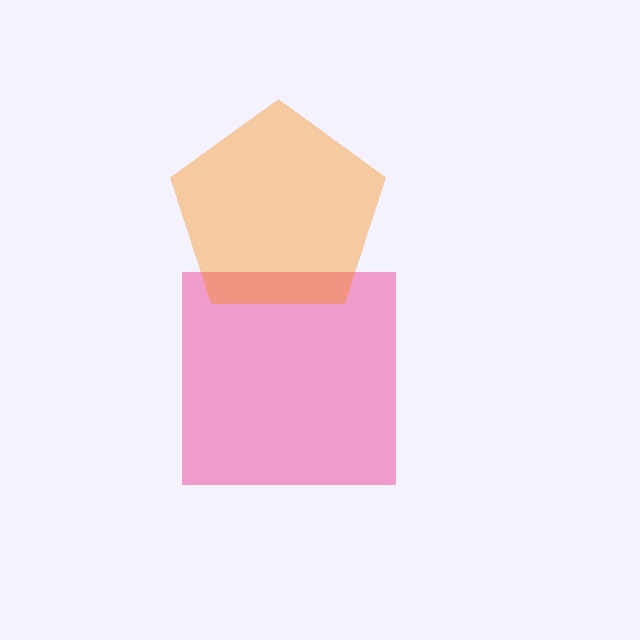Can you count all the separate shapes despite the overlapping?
Yes, there are 2 separate shapes.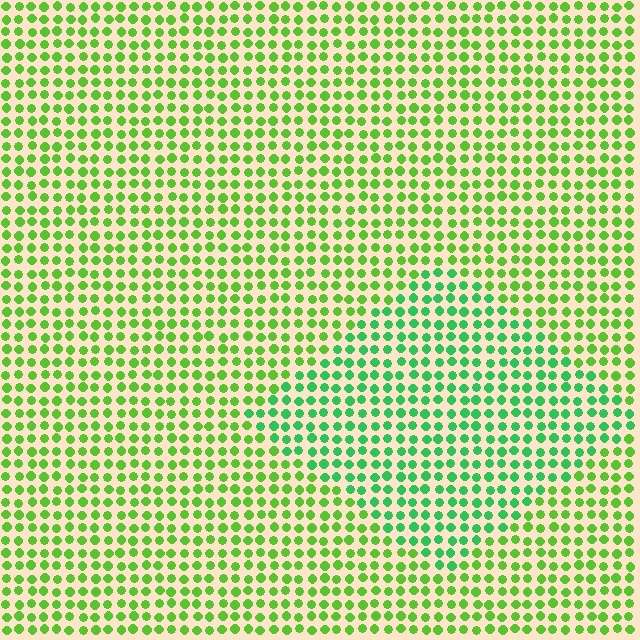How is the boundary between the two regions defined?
The boundary is defined purely by a slight shift in hue (about 33 degrees). Spacing, size, and orientation are identical on both sides.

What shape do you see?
I see a diamond.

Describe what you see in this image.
The image is filled with small lime elements in a uniform arrangement. A diamond-shaped region is visible where the elements are tinted to a slightly different hue, forming a subtle color boundary.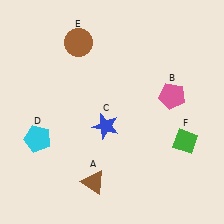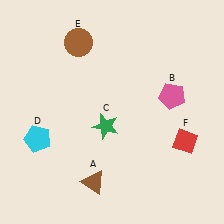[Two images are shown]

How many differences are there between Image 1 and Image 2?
There are 2 differences between the two images.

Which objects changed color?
C changed from blue to green. F changed from green to red.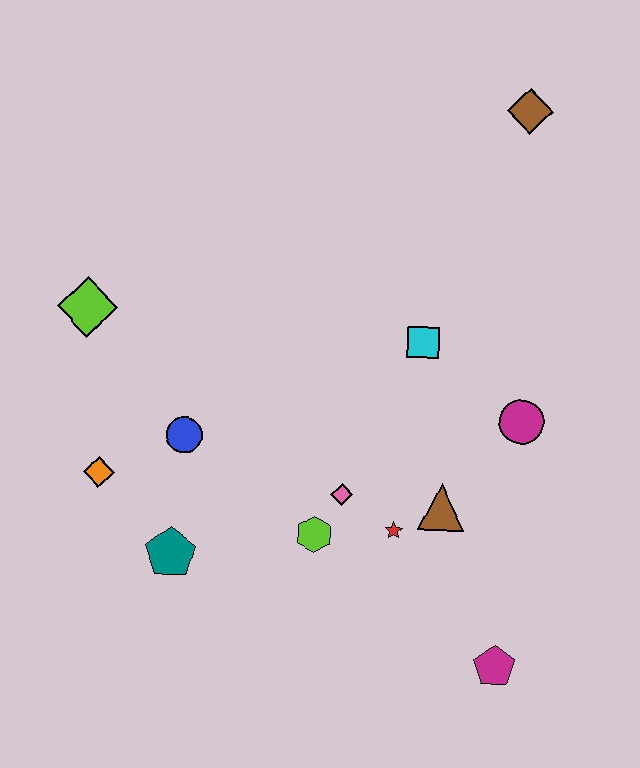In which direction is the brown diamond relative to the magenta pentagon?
The brown diamond is above the magenta pentagon.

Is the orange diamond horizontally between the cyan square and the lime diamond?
Yes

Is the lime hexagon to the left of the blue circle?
No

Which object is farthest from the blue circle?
The brown diamond is farthest from the blue circle.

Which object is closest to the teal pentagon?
The orange diamond is closest to the teal pentagon.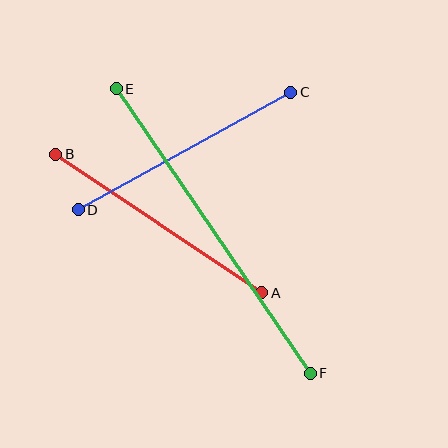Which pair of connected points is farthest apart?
Points E and F are farthest apart.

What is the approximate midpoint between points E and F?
The midpoint is at approximately (213, 231) pixels.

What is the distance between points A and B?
The distance is approximately 248 pixels.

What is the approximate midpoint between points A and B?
The midpoint is at approximately (159, 223) pixels.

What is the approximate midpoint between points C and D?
The midpoint is at approximately (184, 151) pixels.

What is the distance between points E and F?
The distance is approximately 344 pixels.